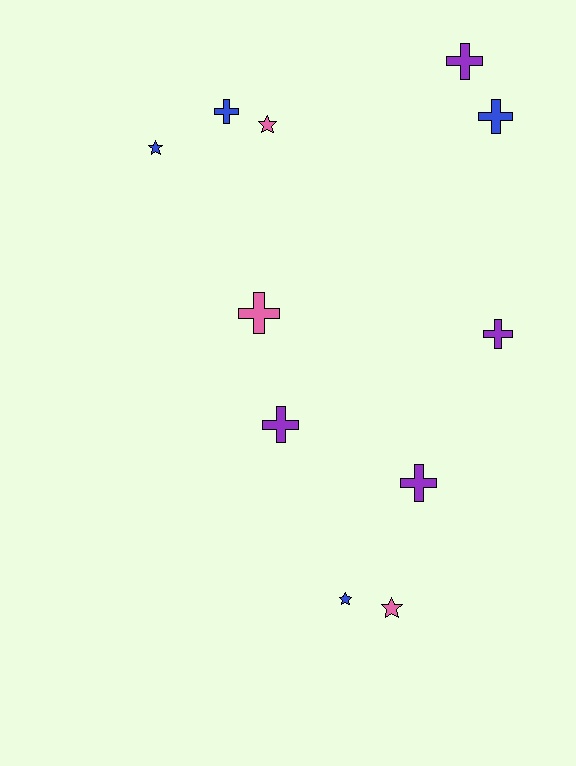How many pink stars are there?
There are 2 pink stars.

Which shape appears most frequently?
Cross, with 7 objects.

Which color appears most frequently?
Purple, with 4 objects.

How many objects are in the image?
There are 11 objects.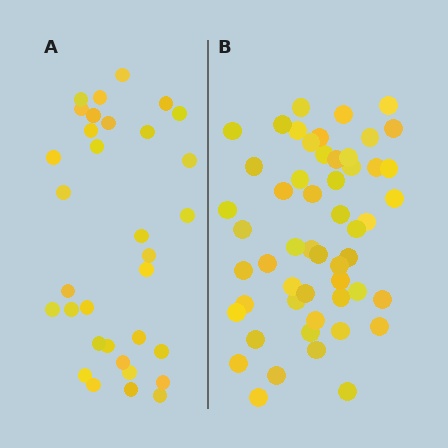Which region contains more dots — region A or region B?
Region B (the right region) has more dots.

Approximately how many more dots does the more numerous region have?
Region B has approximately 20 more dots than region A.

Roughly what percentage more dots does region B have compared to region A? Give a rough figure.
About 60% more.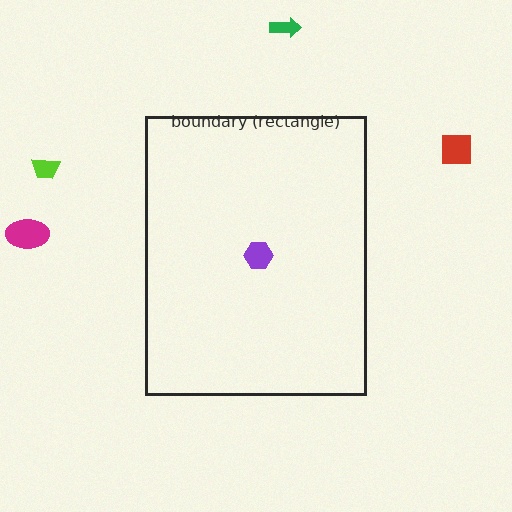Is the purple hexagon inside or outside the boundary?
Inside.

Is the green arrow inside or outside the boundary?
Outside.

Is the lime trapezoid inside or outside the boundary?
Outside.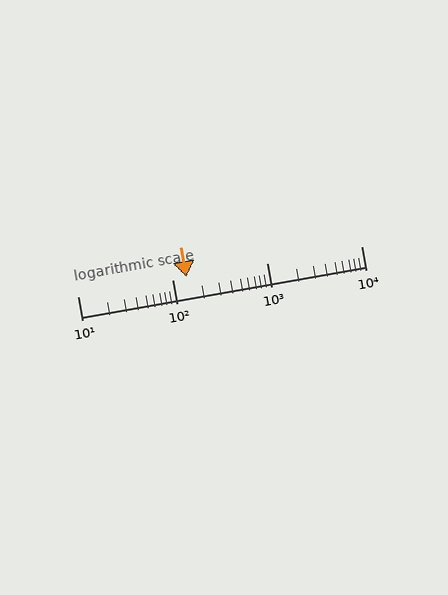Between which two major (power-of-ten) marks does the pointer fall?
The pointer is between 100 and 1000.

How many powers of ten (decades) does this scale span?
The scale spans 3 decades, from 10 to 10000.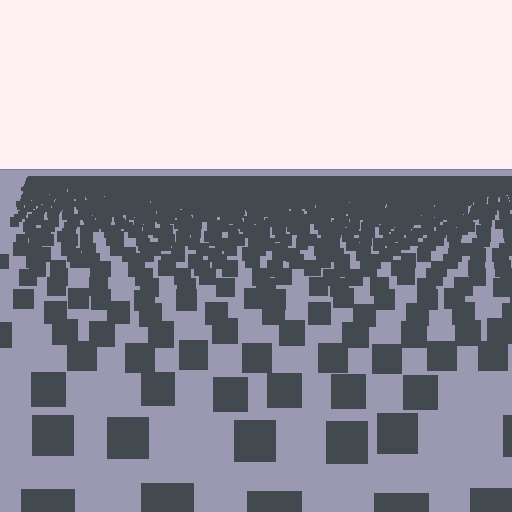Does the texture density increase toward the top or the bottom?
Density increases toward the top.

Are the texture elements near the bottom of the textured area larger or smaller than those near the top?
Larger. Near the bottom, elements are closer to the viewer and appear at a bigger on-screen size.